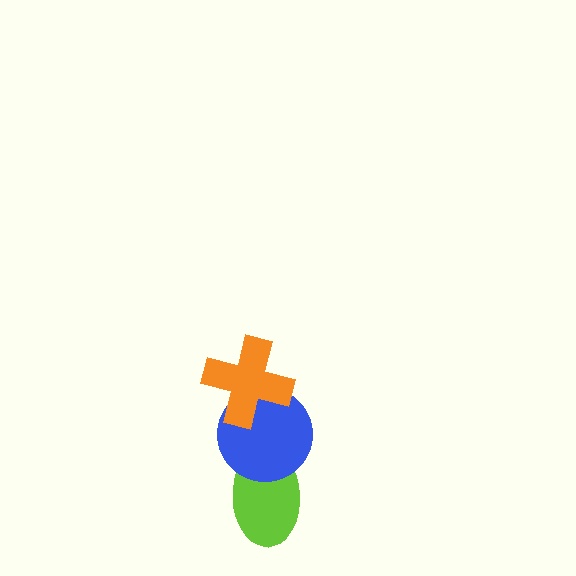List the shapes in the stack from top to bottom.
From top to bottom: the orange cross, the blue circle, the lime ellipse.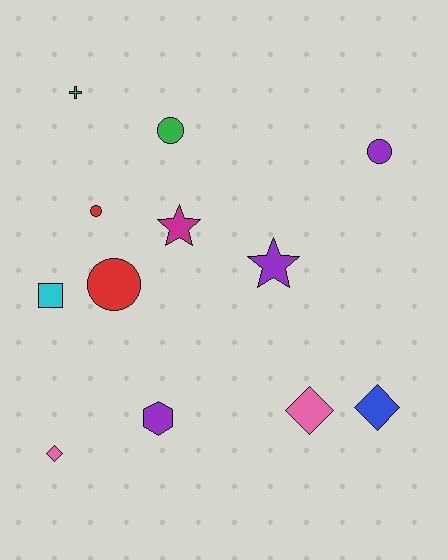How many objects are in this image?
There are 12 objects.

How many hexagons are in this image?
There is 1 hexagon.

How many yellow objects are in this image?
There are no yellow objects.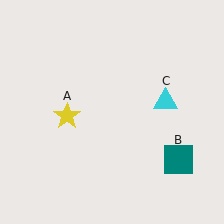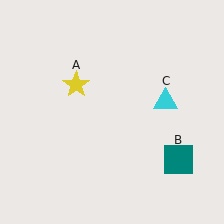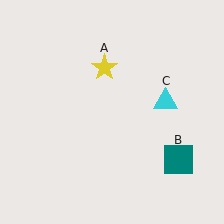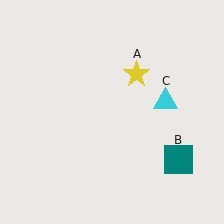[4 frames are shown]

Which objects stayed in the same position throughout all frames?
Teal square (object B) and cyan triangle (object C) remained stationary.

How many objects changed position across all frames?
1 object changed position: yellow star (object A).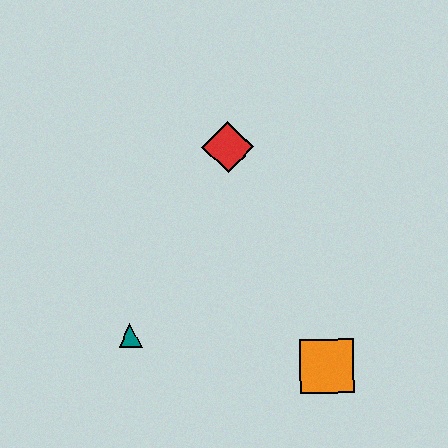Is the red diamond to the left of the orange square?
Yes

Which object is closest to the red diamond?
The teal triangle is closest to the red diamond.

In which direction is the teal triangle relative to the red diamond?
The teal triangle is below the red diamond.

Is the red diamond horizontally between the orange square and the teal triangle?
Yes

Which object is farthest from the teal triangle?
The red diamond is farthest from the teal triangle.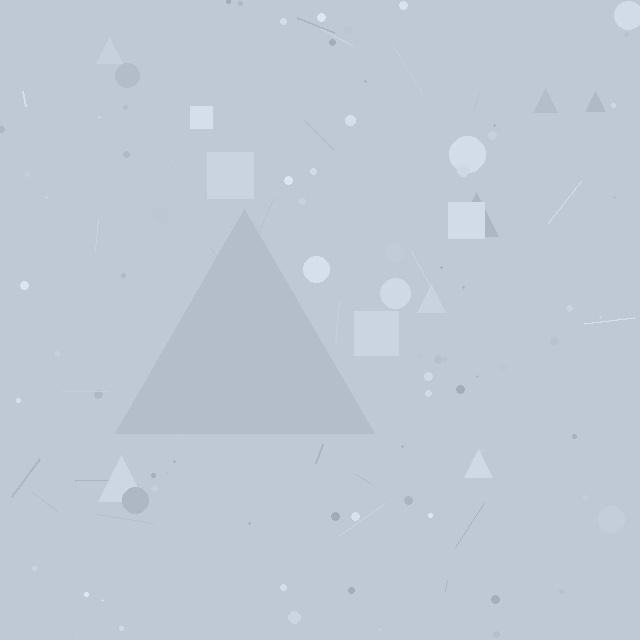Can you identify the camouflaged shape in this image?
The camouflaged shape is a triangle.